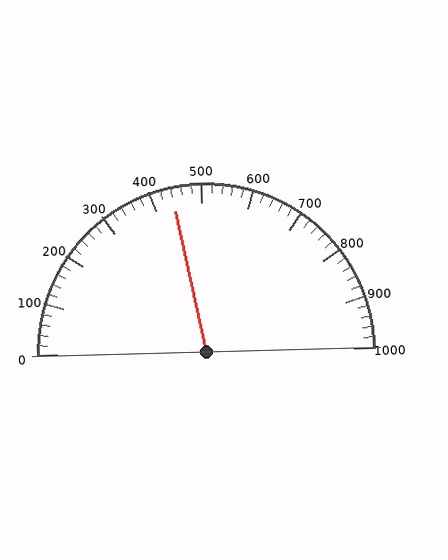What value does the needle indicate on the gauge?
The needle indicates approximately 440.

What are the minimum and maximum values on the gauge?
The gauge ranges from 0 to 1000.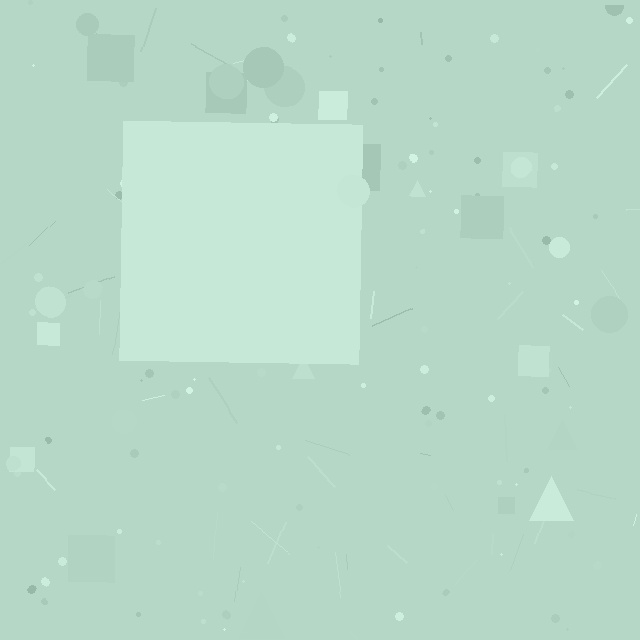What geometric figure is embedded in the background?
A square is embedded in the background.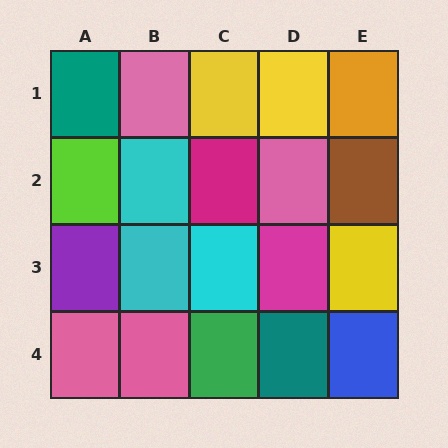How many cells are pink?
4 cells are pink.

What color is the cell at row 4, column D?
Teal.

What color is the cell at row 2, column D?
Pink.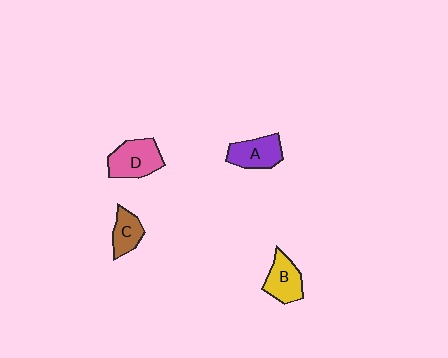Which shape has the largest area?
Shape D (pink).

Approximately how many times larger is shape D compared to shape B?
Approximately 1.2 times.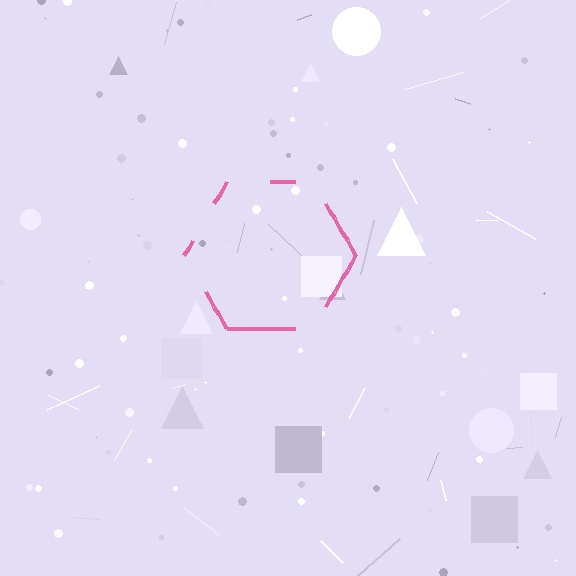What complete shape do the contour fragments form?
The contour fragments form a hexagon.